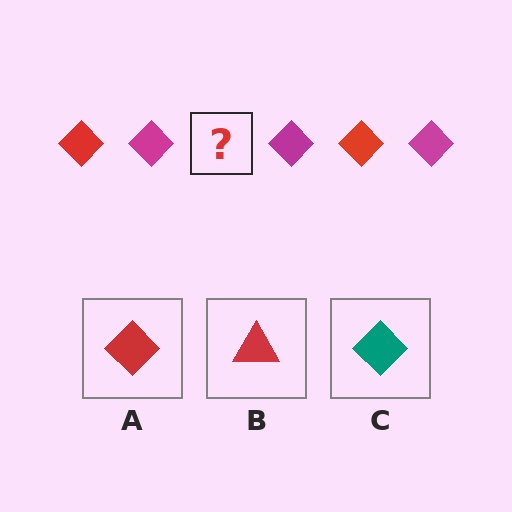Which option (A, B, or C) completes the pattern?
A.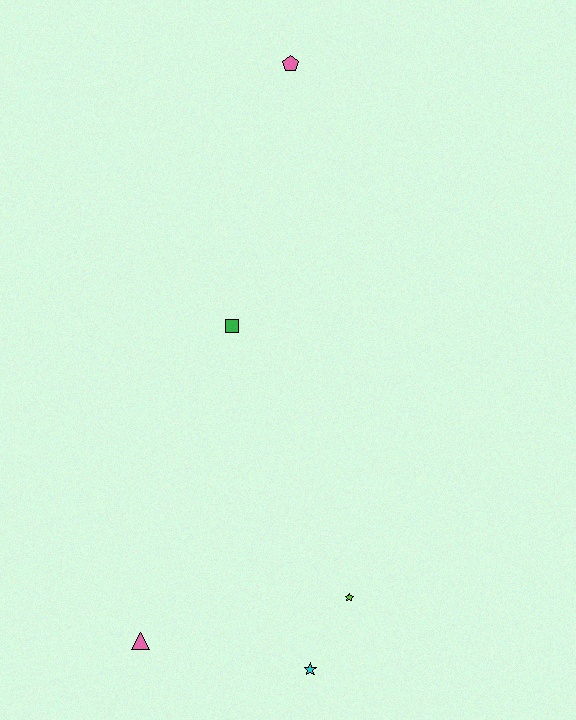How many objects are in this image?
There are 5 objects.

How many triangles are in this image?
There is 1 triangle.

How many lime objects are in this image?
There is 1 lime object.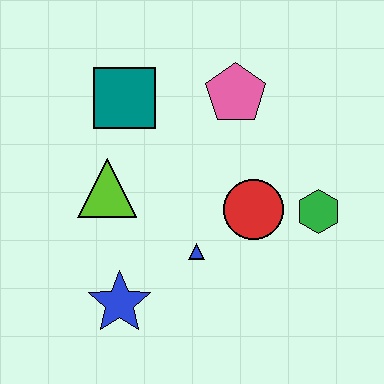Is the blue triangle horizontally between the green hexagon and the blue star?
Yes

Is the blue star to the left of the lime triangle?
No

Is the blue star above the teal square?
No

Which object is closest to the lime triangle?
The teal square is closest to the lime triangle.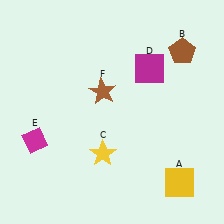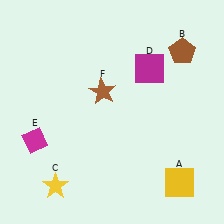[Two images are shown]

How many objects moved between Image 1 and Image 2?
1 object moved between the two images.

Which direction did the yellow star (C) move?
The yellow star (C) moved left.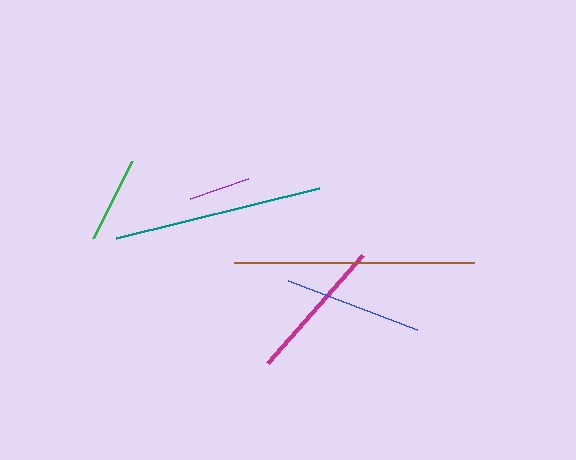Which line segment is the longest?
The brown line is the longest at approximately 240 pixels.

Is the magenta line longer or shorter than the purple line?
The magenta line is longer than the purple line.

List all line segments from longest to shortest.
From longest to shortest: brown, teal, magenta, blue, green, purple.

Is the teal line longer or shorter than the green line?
The teal line is longer than the green line.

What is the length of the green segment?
The green segment is approximately 86 pixels long.